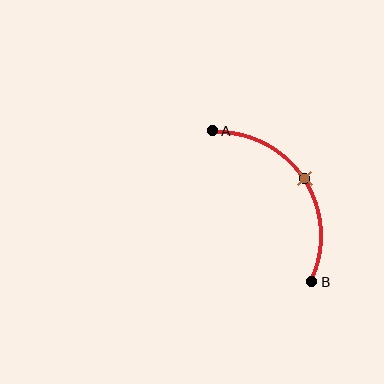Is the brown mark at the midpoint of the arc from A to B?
Yes. The brown mark lies on the arc at equal arc-length from both A and B — it is the arc midpoint.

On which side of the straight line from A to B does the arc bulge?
The arc bulges to the right of the straight line connecting A and B.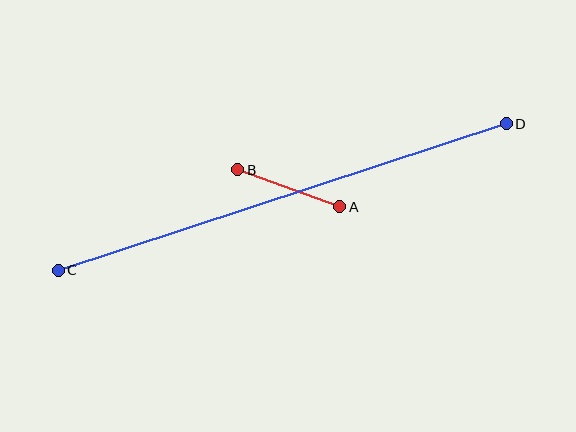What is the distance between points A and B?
The distance is approximately 109 pixels.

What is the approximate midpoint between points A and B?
The midpoint is at approximately (289, 188) pixels.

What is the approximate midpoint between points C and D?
The midpoint is at approximately (282, 197) pixels.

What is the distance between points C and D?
The distance is approximately 471 pixels.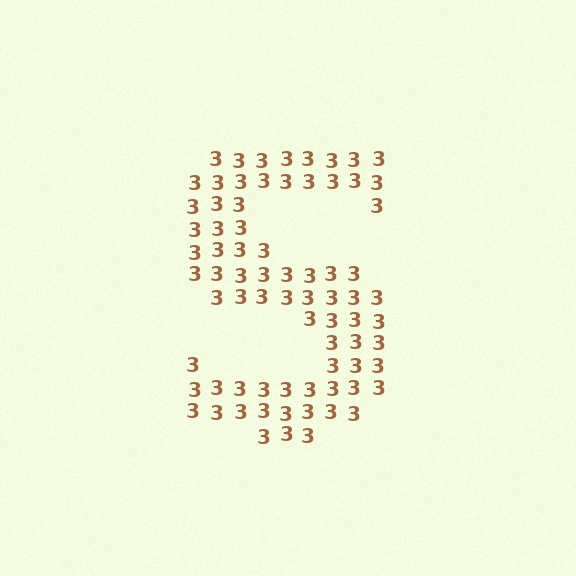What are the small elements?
The small elements are digit 3's.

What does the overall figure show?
The overall figure shows the letter S.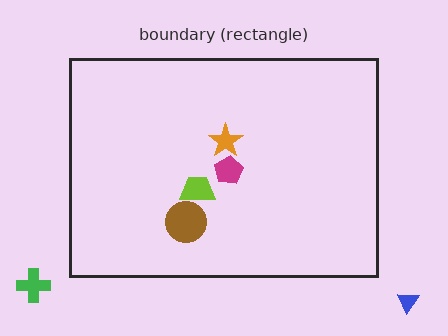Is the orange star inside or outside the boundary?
Inside.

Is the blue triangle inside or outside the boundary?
Outside.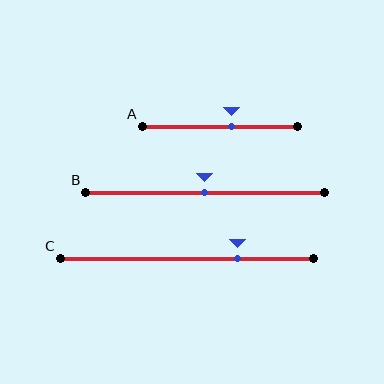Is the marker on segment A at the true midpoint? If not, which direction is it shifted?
No, the marker on segment A is shifted to the right by about 7% of the segment length.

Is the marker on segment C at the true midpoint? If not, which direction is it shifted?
No, the marker on segment C is shifted to the right by about 20% of the segment length.